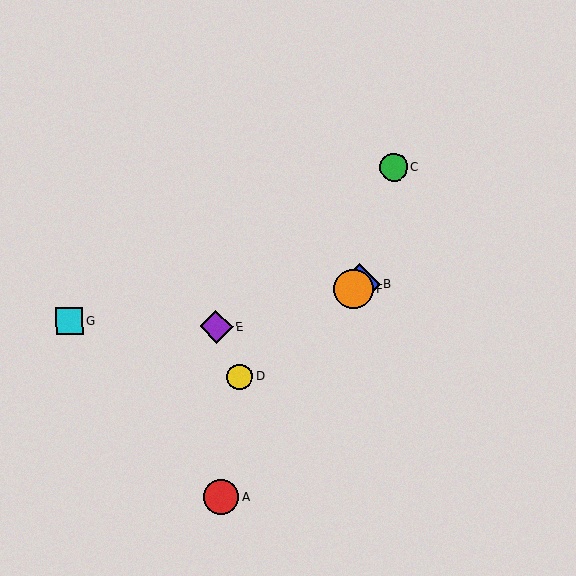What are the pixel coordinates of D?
Object D is at (240, 377).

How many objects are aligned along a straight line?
3 objects (B, D, F) are aligned along a straight line.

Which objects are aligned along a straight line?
Objects B, D, F are aligned along a straight line.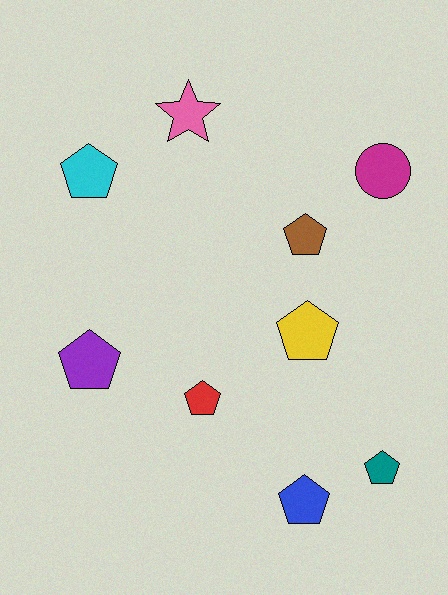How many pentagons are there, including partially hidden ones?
There are 7 pentagons.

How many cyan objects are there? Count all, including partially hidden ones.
There is 1 cyan object.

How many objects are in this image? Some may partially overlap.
There are 9 objects.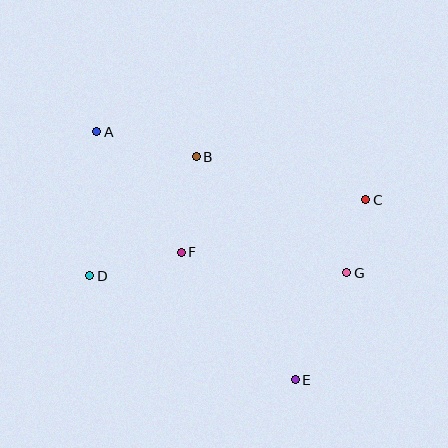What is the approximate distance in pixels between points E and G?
The distance between E and G is approximately 119 pixels.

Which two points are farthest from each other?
Points A and E are farthest from each other.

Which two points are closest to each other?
Points C and G are closest to each other.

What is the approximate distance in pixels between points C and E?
The distance between C and E is approximately 193 pixels.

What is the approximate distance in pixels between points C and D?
The distance between C and D is approximately 286 pixels.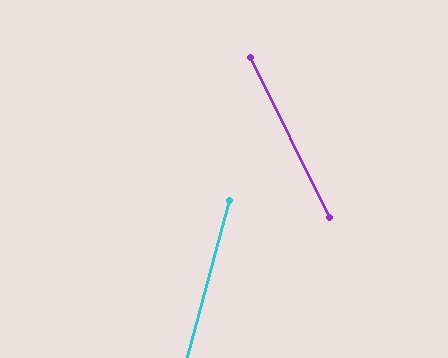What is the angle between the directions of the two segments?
Approximately 42 degrees.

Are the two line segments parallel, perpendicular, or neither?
Neither parallel nor perpendicular — they differ by about 42°.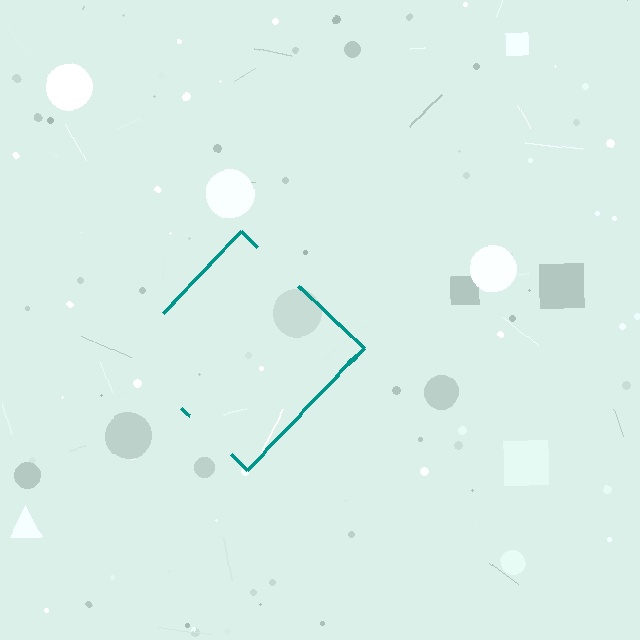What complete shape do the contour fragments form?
The contour fragments form a diamond.